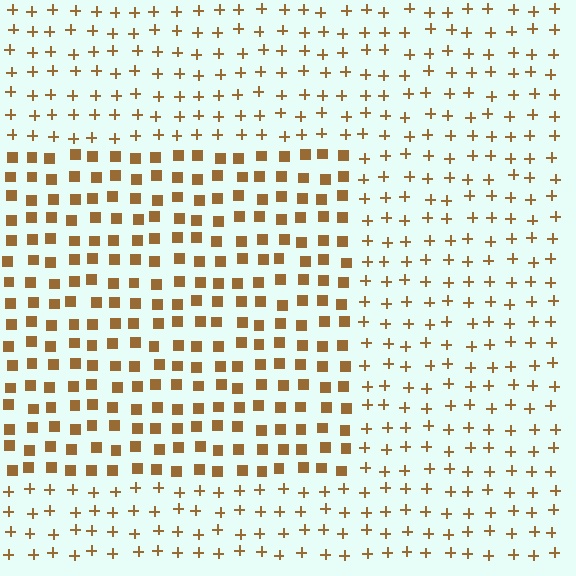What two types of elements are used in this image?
The image uses squares inside the rectangle region and plus signs outside it.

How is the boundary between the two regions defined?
The boundary is defined by a change in element shape: squares inside vs. plus signs outside. All elements share the same color and spacing.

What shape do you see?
I see a rectangle.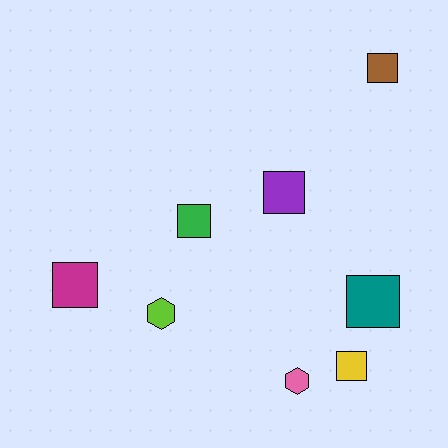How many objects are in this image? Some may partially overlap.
There are 8 objects.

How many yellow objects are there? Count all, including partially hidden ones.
There is 1 yellow object.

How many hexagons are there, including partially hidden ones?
There are 2 hexagons.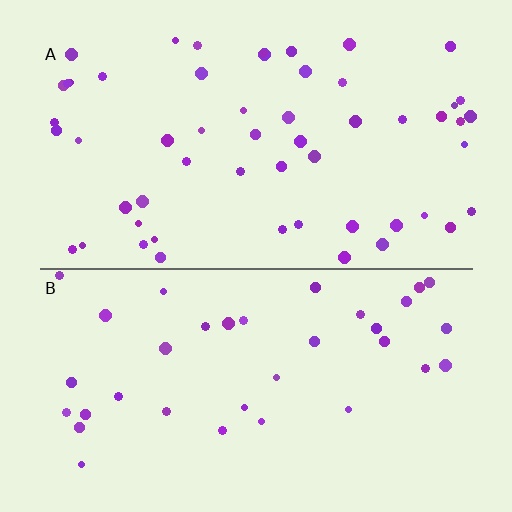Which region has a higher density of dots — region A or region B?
A (the top).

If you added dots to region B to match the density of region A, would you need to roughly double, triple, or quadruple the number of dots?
Approximately double.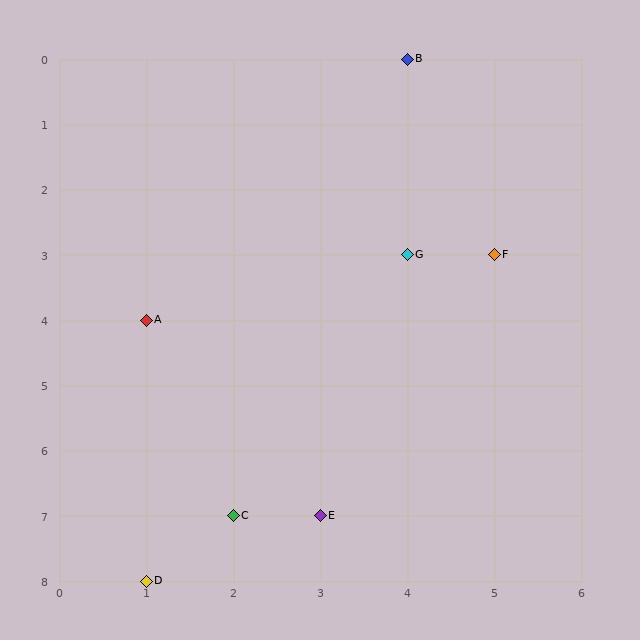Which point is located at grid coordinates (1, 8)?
Point D is at (1, 8).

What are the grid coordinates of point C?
Point C is at grid coordinates (2, 7).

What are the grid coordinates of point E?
Point E is at grid coordinates (3, 7).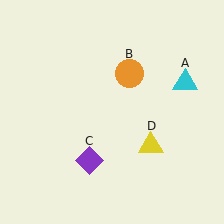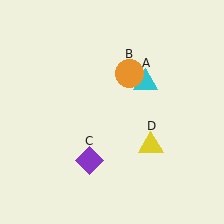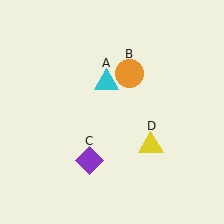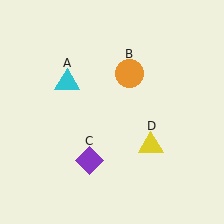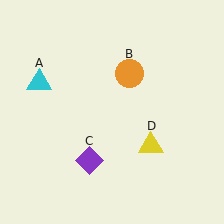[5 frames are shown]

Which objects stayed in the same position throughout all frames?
Orange circle (object B) and purple diamond (object C) and yellow triangle (object D) remained stationary.